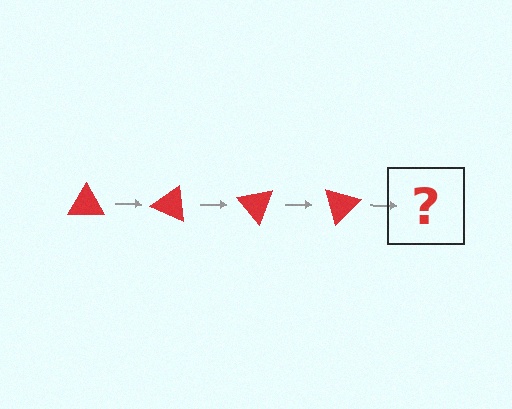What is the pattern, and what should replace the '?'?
The pattern is that the triangle rotates 25 degrees each step. The '?' should be a red triangle rotated 100 degrees.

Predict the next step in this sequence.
The next step is a red triangle rotated 100 degrees.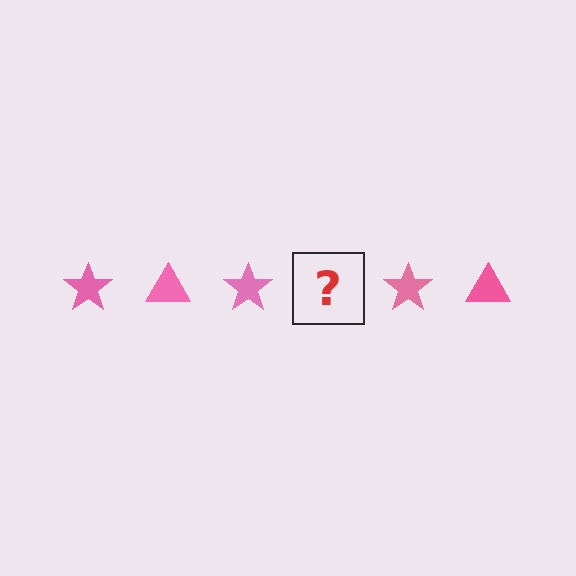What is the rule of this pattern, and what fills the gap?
The rule is that the pattern cycles through star, triangle shapes in pink. The gap should be filled with a pink triangle.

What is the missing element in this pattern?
The missing element is a pink triangle.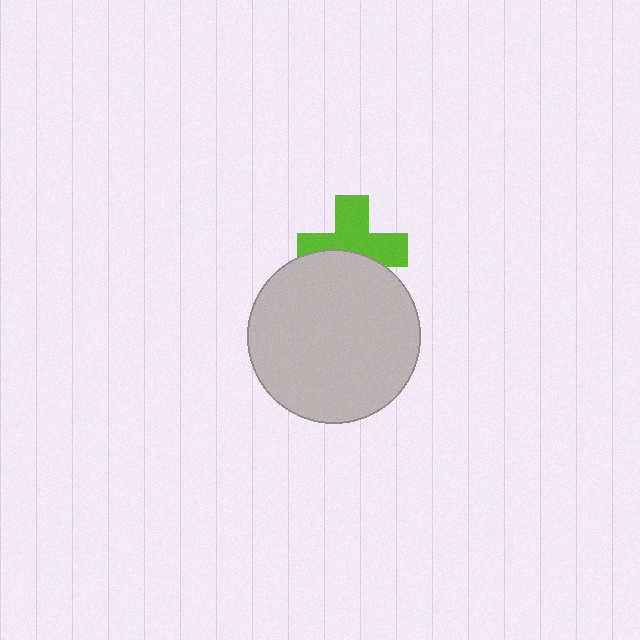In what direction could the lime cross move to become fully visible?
The lime cross could move up. That would shift it out from behind the light gray circle entirely.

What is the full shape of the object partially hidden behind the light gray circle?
The partially hidden object is a lime cross.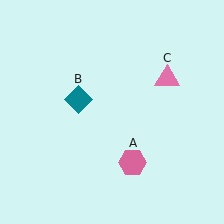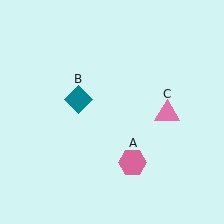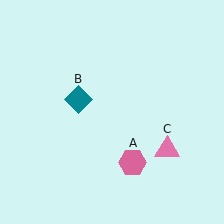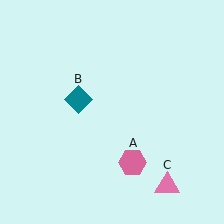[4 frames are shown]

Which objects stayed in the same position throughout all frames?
Pink hexagon (object A) and teal diamond (object B) remained stationary.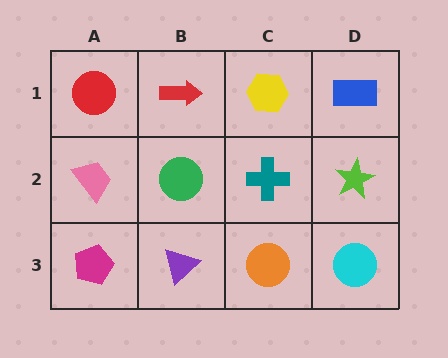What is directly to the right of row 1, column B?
A yellow hexagon.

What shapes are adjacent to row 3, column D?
A lime star (row 2, column D), an orange circle (row 3, column C).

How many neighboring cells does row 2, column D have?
3.